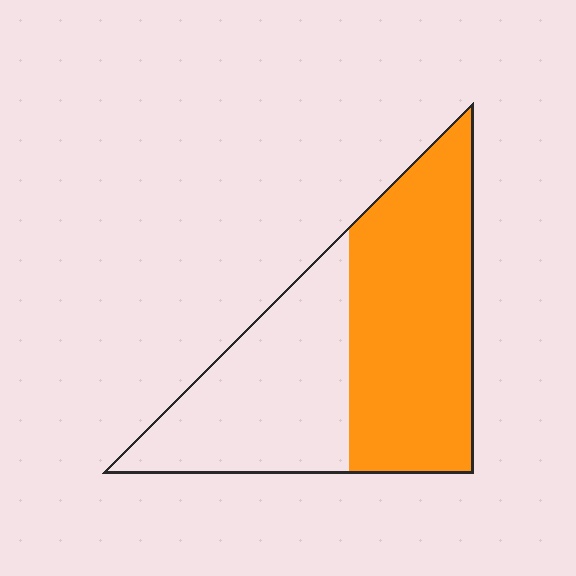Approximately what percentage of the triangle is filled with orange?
Approximately 55%.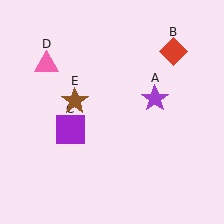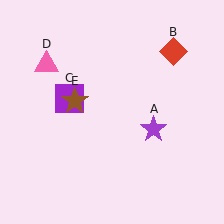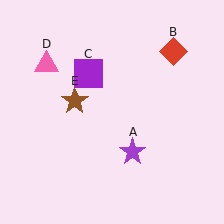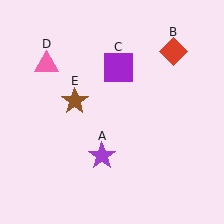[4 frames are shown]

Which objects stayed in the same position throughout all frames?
Red diamond (object B) and pink triangle (object D) and brown star (object E) remained stationary.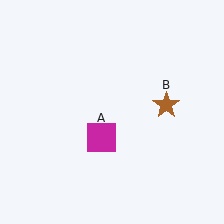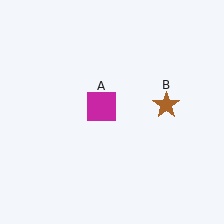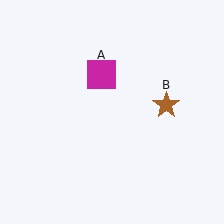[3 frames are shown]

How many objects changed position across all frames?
1 object changed position: magenta square (object A).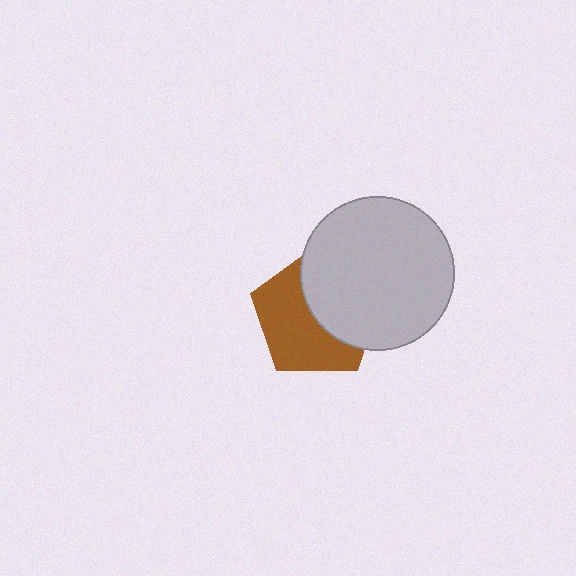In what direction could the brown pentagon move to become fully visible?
The brown pentagon could move left. That would shift it out from behind the light gray circle entirely.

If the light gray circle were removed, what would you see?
You would see the complete brown pentagon.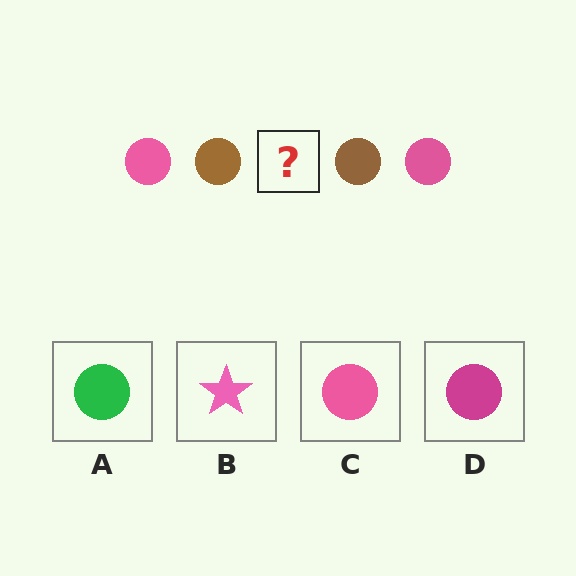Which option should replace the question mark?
Option C.